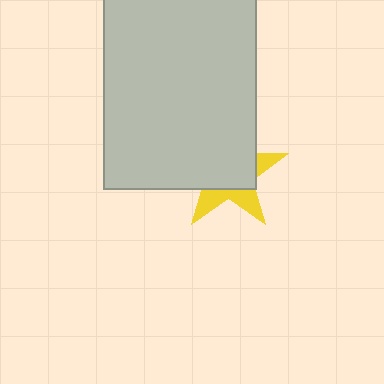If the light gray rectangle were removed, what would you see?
You would see the complete yellow star.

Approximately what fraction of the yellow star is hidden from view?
Roughly 65% of the yellow star is hidden behind the light gray rectangle.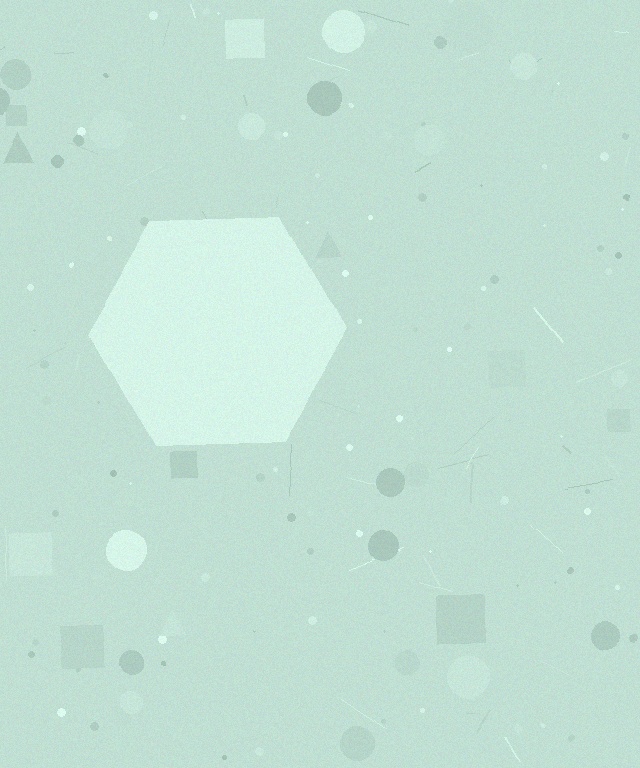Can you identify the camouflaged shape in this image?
The camouflaged shape is a hexagon.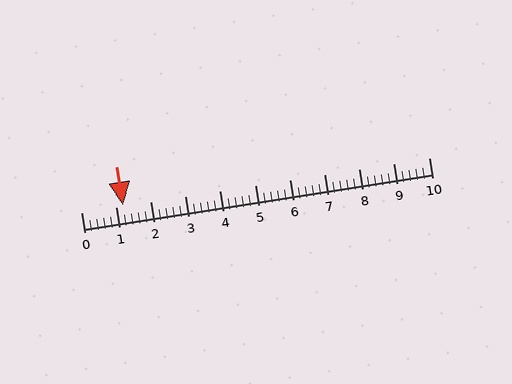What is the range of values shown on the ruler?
The ruler shows values from 0 to 10.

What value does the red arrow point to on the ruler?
The red arrow points to approximately 1.2.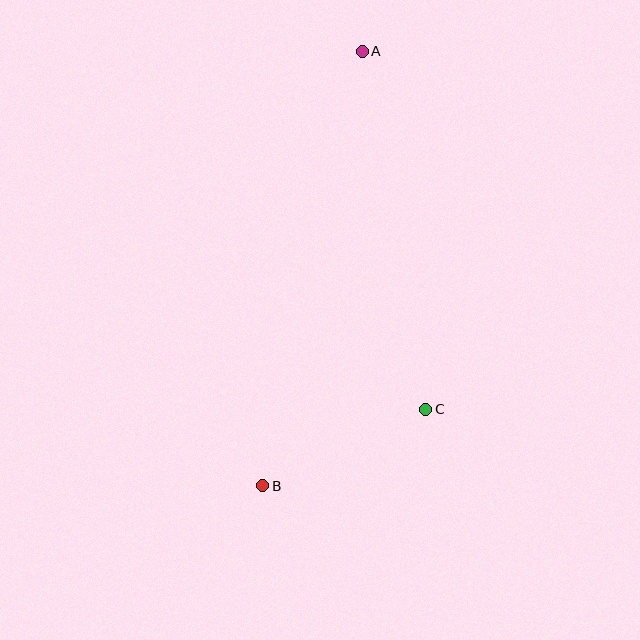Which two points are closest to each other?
Points B and C are closest to each other.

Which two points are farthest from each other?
Points A and B are farthest from each other.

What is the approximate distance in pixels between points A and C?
The distance between A and C is approximately 364 pixels.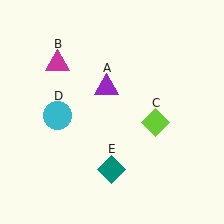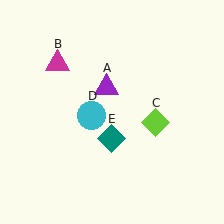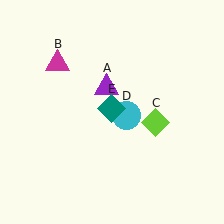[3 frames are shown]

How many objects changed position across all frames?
2 objects changed position: cyan circle (object D), teal diamond (object E).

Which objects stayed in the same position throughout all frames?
Purple triangle (object A) and magenta triangle (object B) and lime diamond (object C) remained stationary.